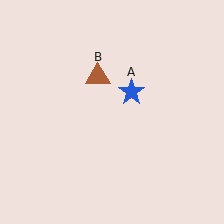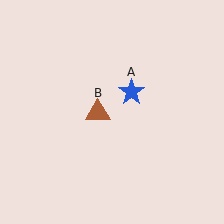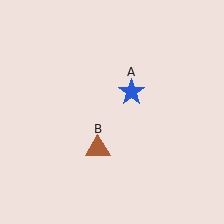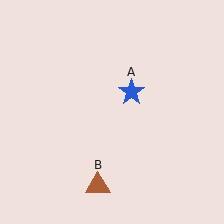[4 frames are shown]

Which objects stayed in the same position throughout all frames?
Blue star (object A) remained stationary.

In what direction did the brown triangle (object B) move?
The brown triangle (object B) moved down.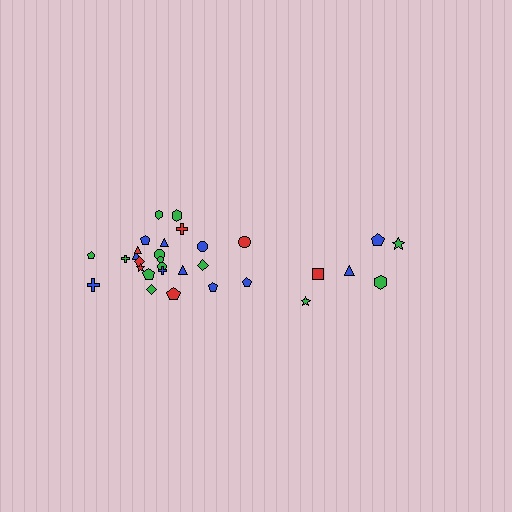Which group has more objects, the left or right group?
The left group.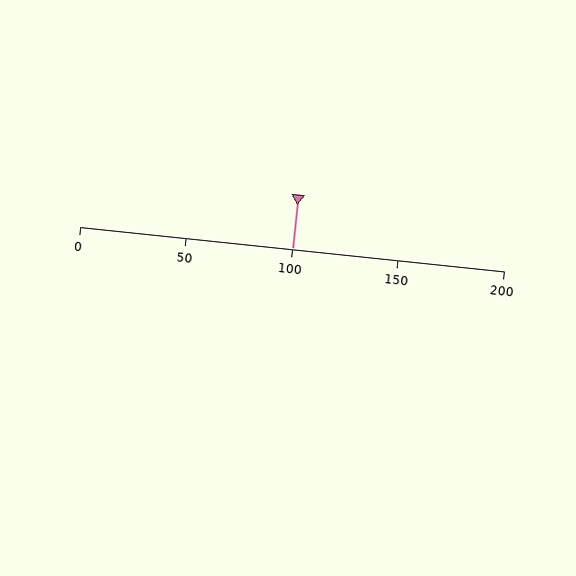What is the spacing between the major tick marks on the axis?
The major ticks are spaced 50 apart.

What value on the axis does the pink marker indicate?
The marker indicates approximately 100.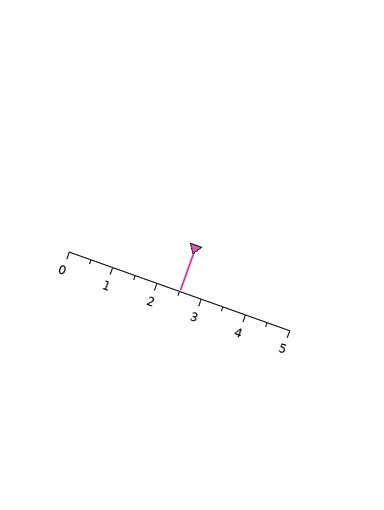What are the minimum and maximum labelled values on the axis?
The axis runs from 0 to 5.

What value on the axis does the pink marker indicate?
The marker indicates approximately 2.5.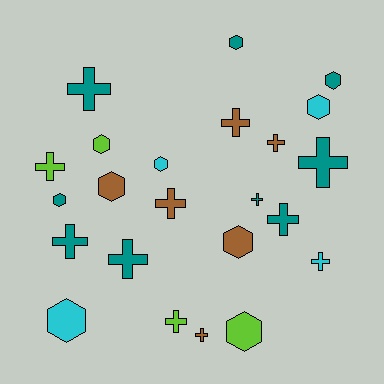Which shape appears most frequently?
Cross, with 13 objects.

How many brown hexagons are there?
There are 2 brown hexagons.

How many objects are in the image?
There are 23 objects.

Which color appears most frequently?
Teal, with 9 objects.